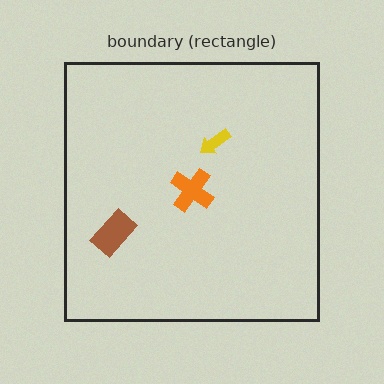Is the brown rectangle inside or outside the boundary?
Inside.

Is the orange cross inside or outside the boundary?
Inside.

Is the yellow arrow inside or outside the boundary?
Inside.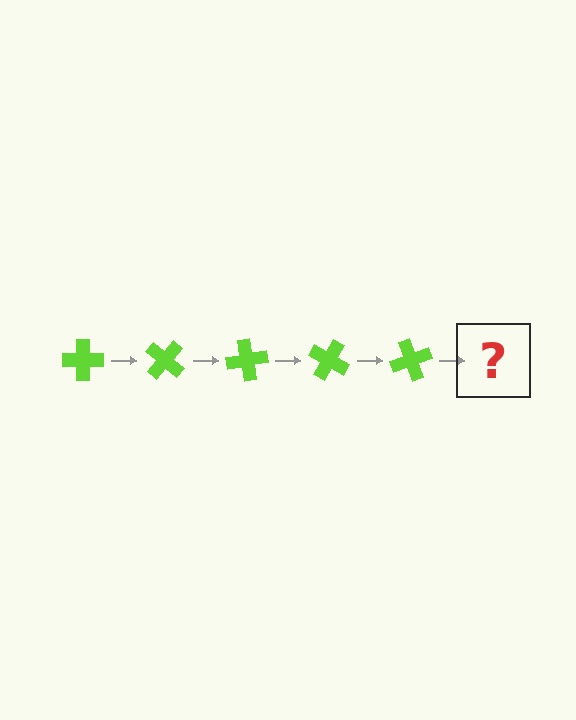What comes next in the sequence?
The next element should be a lime cross rotated 200 degrees.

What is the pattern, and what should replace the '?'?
The pattern is that the cross rotates 40 degrees each step. The '?' should be a lime cross rotated 200 degrees.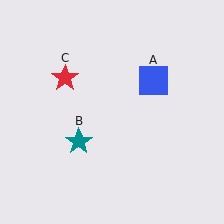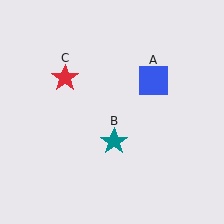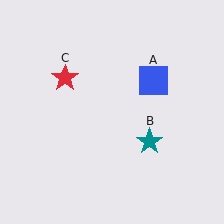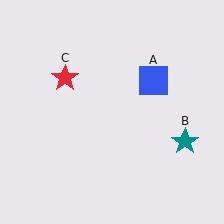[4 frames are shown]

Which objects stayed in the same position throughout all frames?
Blue square (object A) and red star (object C) remained stationary.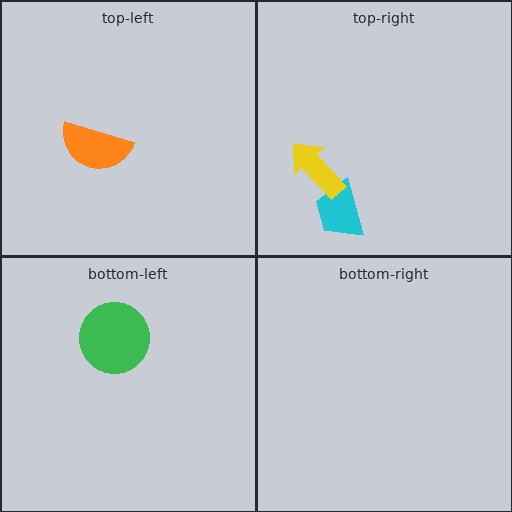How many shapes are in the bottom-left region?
1.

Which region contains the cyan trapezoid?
The top-right region.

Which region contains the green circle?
The bottom-left region.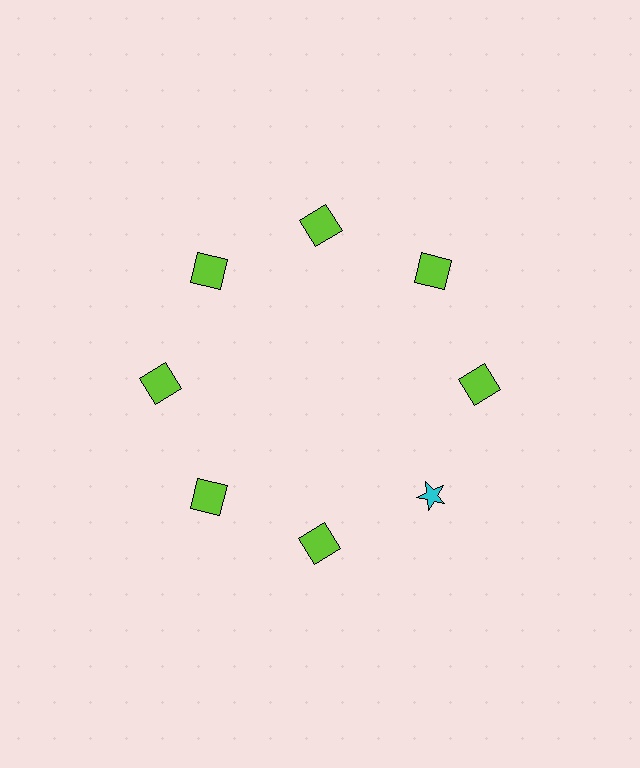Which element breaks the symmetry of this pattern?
The cyan star at roughly the 4 o'clock position breaks the symmetry. All other shapes are lime squares.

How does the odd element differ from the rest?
It differs in both color (cyan instead of lime) and shape (star instead of square).